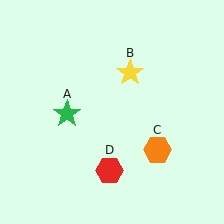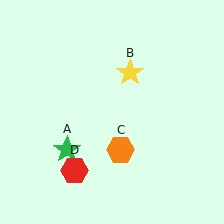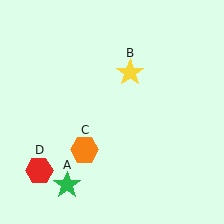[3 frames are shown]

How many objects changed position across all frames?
3 objects changed position: green star (object A), orange hexagon (object C), red hexagon (object D).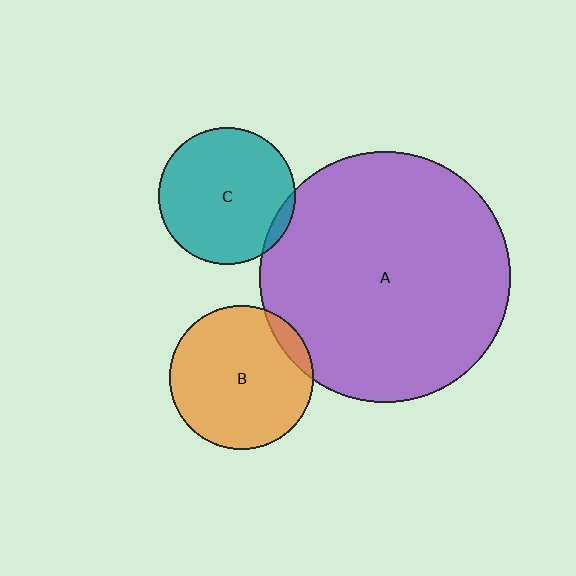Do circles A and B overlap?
Yes.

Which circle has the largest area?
Circle A (purple).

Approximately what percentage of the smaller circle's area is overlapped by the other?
Approximately 10%.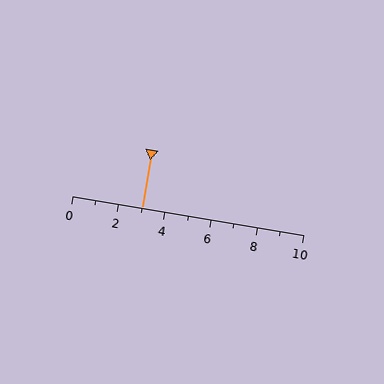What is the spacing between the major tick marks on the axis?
The major ticks are spaced 2 apart.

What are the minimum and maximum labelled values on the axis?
The axis runs from 0 to 10.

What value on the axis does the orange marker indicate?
The marker indicates approximately 3.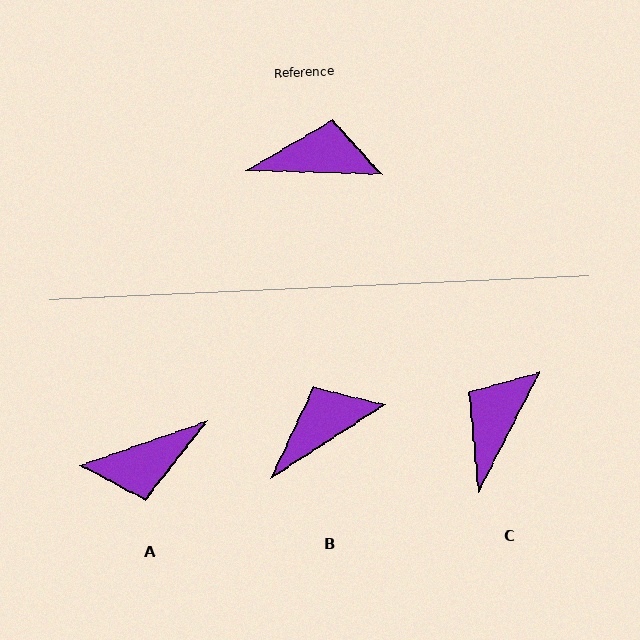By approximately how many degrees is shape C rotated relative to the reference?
Approximately 65 degrees counter-clockwise.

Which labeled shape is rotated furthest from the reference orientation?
A, about 159 degrees away.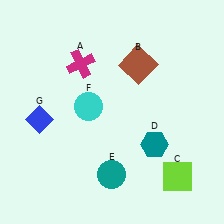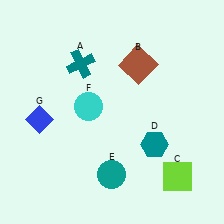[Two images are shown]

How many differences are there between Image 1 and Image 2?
There is 1 difference between the two images.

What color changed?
The cross (A) changed from magenta in Image 1 to teal in Image 2.